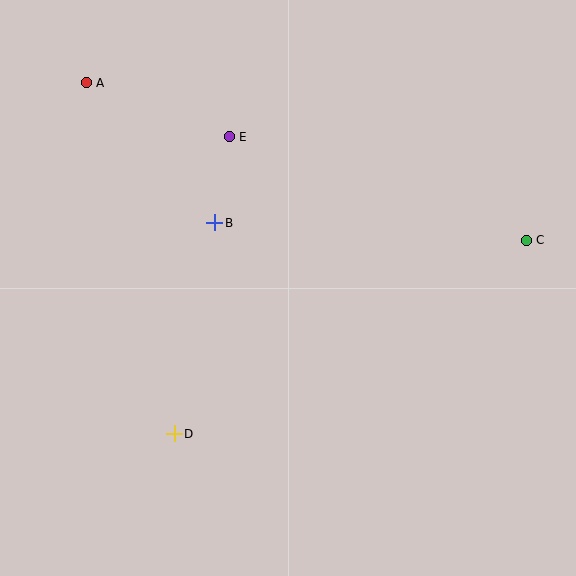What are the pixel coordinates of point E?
Point E is at (229, 137).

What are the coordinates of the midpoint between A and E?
The midpoint between A and E is at (158, 110).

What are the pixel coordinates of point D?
Point D is at (174, 434).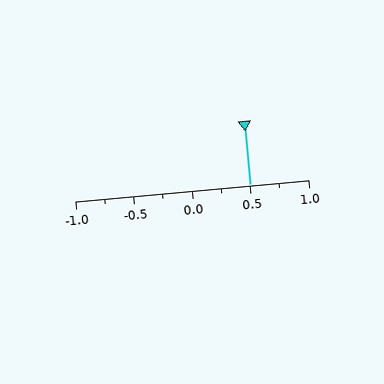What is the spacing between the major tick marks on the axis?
The major ticks are spaced 0.5 apart.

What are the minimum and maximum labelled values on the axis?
The axis runs from -1.0 to 1.0.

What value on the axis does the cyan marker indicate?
The marker indicates approximately 0.5.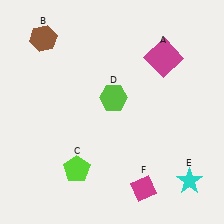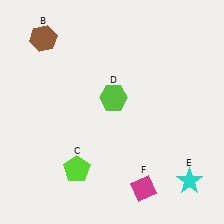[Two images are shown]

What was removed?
The magenta square (A) was removed in Image 2.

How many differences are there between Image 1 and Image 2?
There is 1 difference between the two images.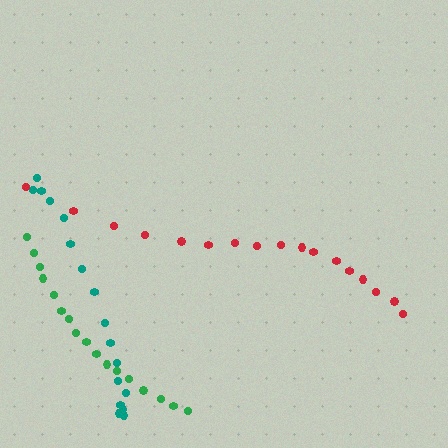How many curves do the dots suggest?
There are 3 distinct paths.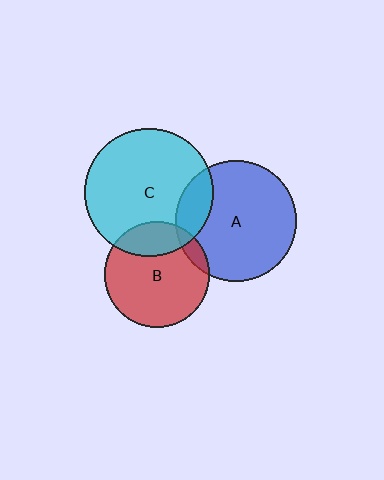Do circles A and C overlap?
Yes.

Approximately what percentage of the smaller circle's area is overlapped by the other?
Approximately 15%.